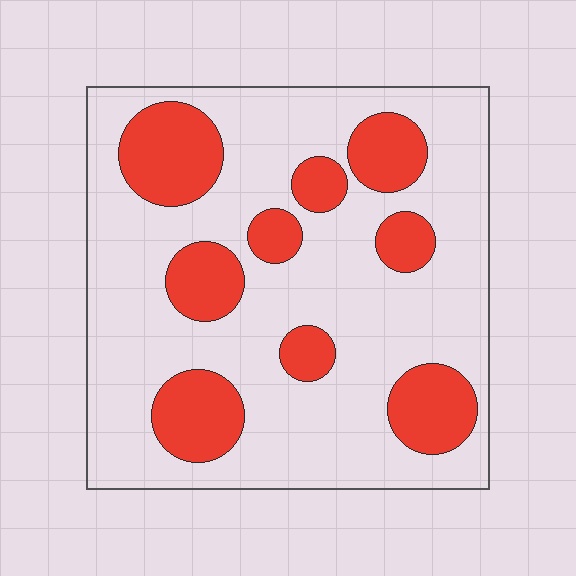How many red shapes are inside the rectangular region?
9.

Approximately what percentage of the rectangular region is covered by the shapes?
Approximately 25%.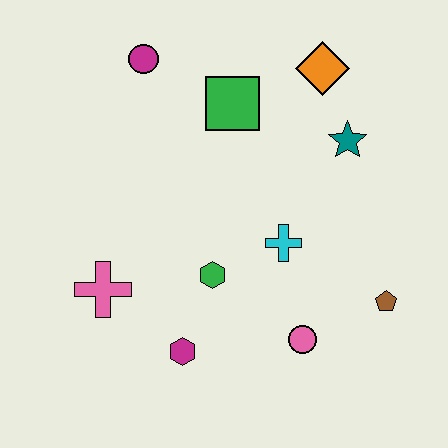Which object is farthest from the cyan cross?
The magenta circle is farthest from the cyan cross.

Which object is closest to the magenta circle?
The green square is closest to the magenta circle.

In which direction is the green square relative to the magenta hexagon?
The green square is above the magenta hexagon.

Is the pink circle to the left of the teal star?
Yes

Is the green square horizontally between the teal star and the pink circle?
No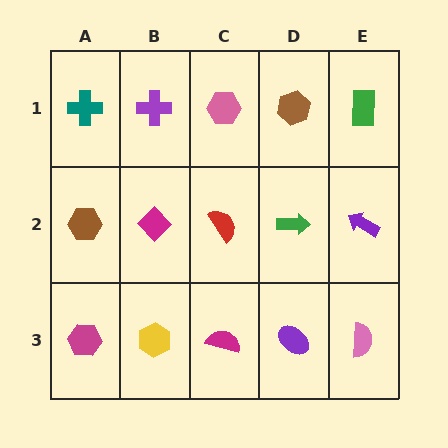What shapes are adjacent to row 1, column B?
A magenta diamond (row 2, column B), a teal cross (row 1, column A), a pink hexagon (row 1, column C).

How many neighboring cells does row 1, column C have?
3.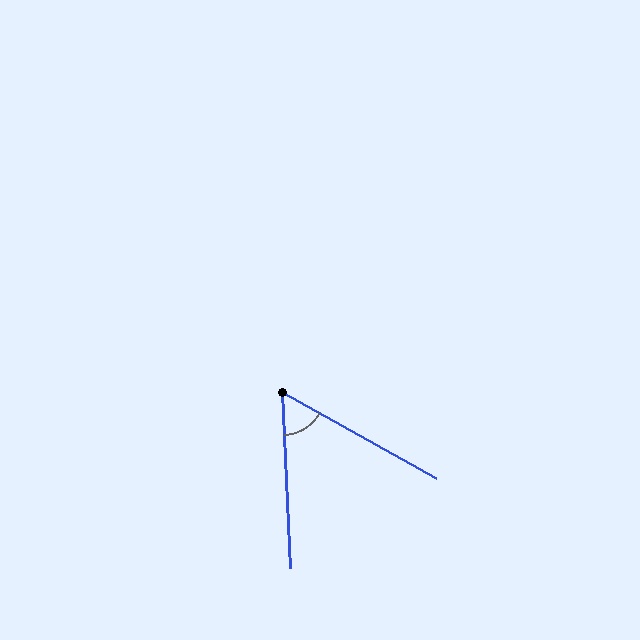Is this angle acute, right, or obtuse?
It is acute.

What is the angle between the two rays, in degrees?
Approximately 58 degrees.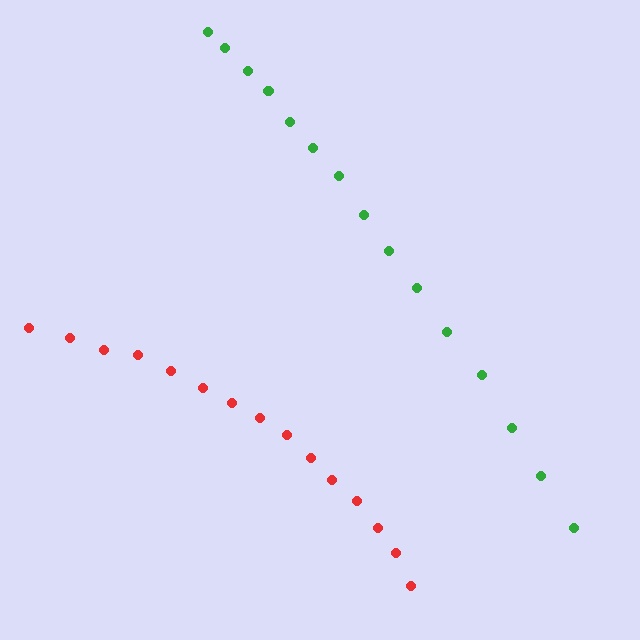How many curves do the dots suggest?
There are 2 distinct paths.